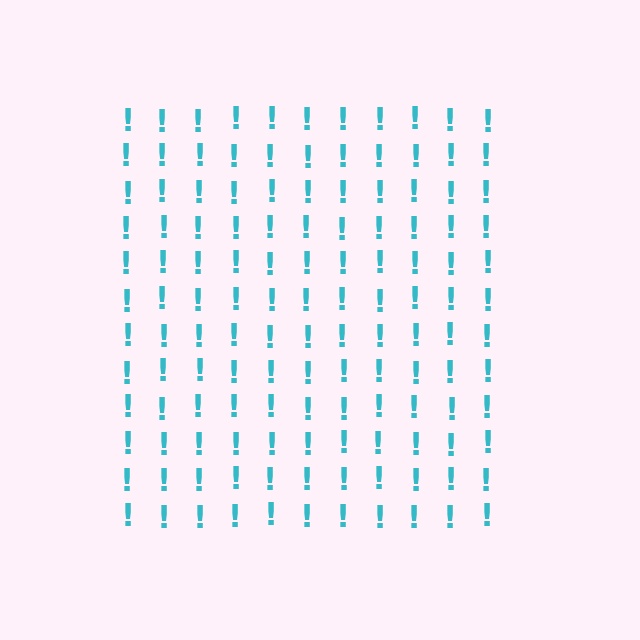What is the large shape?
The large shape is a square.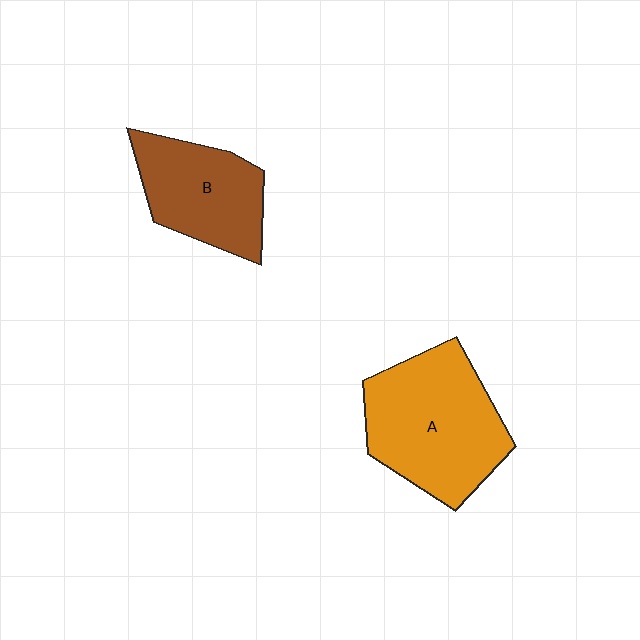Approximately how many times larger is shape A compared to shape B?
Approximately 1.4 times.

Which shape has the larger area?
Shape A (orange).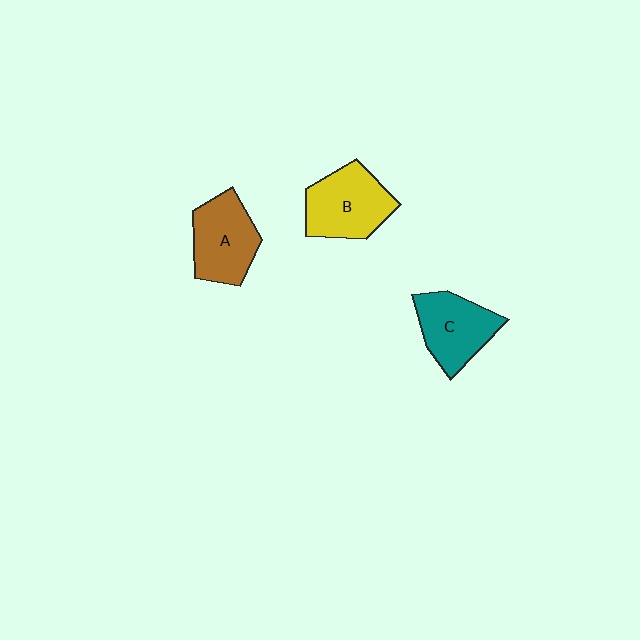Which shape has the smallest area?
Shape C (teal).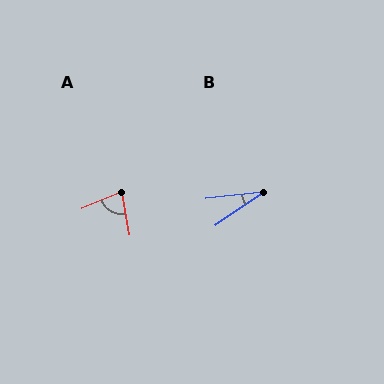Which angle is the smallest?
B, at approximately 28 degrees.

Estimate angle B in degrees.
Approximately 28 degrees.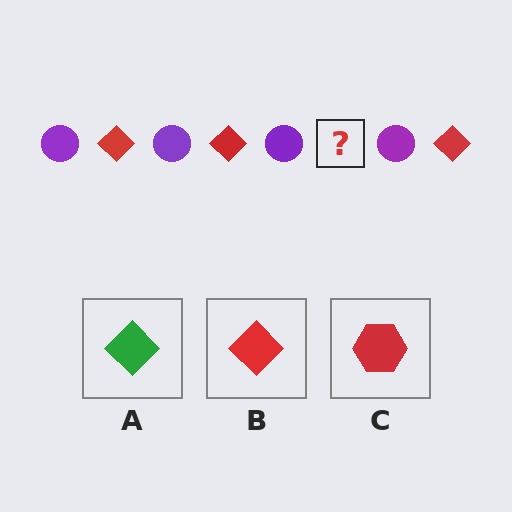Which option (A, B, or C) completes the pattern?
B.